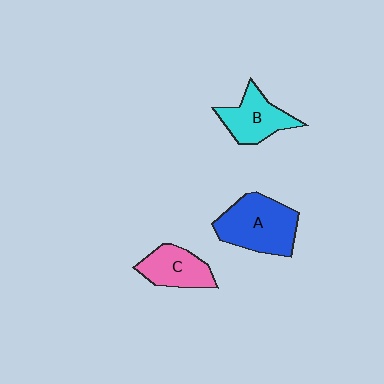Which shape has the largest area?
Shape A (blue).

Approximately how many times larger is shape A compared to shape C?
Approximately 1.5 times.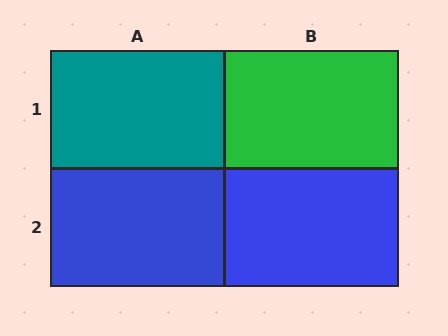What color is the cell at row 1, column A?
Teal.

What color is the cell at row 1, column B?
Green.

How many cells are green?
1 cell is green.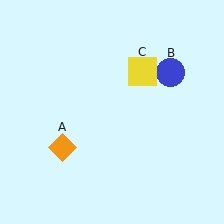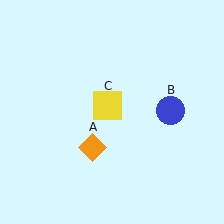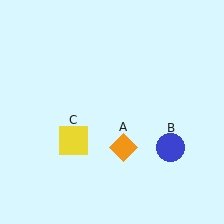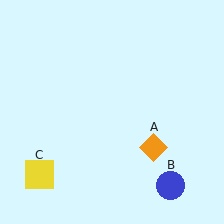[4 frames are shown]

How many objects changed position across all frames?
3 objects changed position: orange diamond (object A), blue circle (object B), yellow square (object C).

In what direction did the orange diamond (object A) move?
The orange diamond (object A) moved right.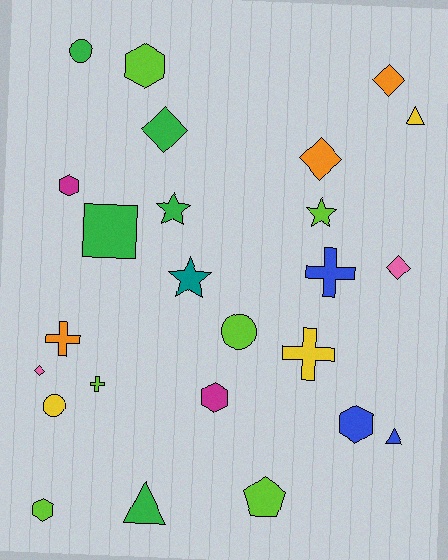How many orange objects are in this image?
There are 3 orange objects.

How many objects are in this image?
There are 25 objects.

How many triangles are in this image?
There are 3 triangles.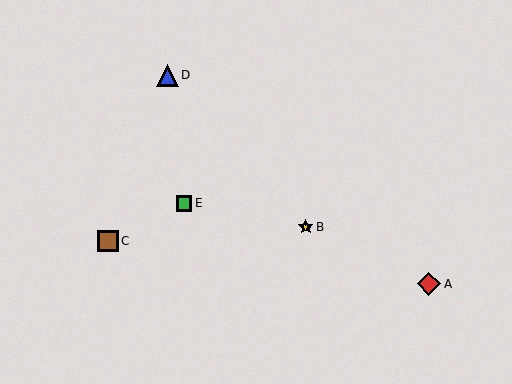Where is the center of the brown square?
The center of the brown square is at (108, 241).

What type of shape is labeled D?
Shape D is a blue triangle.